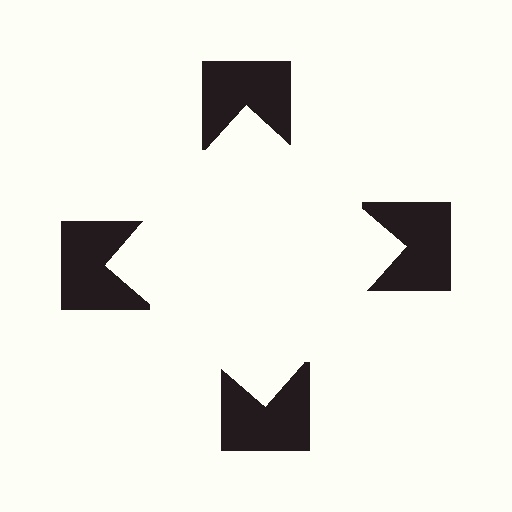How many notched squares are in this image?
There are 4 — one at each vertex of the illusory square.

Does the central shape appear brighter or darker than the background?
It typically appears slightly brighter than the background, even though no actual brightness change is drawn.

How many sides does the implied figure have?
4 sides.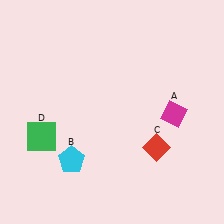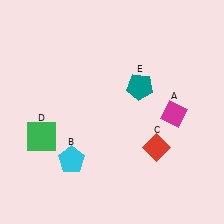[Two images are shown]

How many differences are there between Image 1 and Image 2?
There is 1 difference between the two images.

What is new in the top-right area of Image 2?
A teal pentagon (E) was added in the top-right area of Image 2.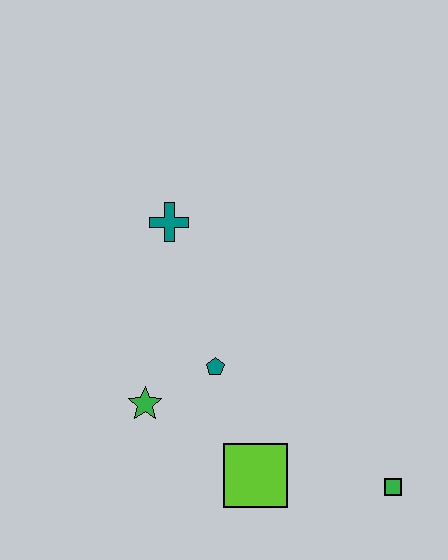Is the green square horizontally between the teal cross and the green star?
No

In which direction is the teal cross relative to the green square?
The teal cross is above the green square.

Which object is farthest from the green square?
The teal cross is farthest from the green square.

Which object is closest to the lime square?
The teal pentagon is closest to the lime square.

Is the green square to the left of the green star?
No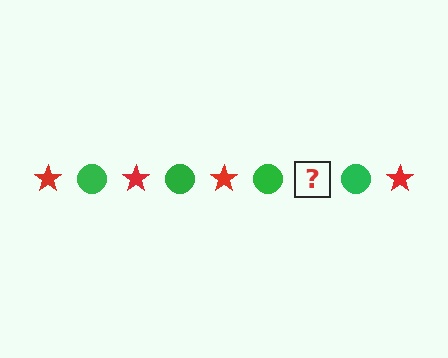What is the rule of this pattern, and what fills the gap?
The rule is that the pattern alternates between red star and green circle. The gap should be filled with a red star.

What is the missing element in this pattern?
The missing element is a red star.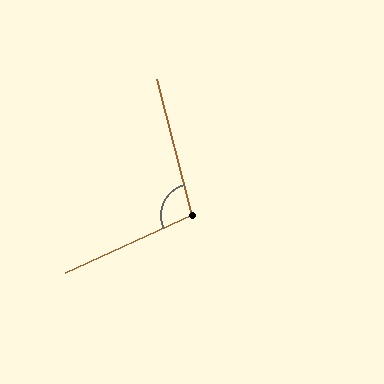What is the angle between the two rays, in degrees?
Approximately 100 degrees.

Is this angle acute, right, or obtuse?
It is obtuse.